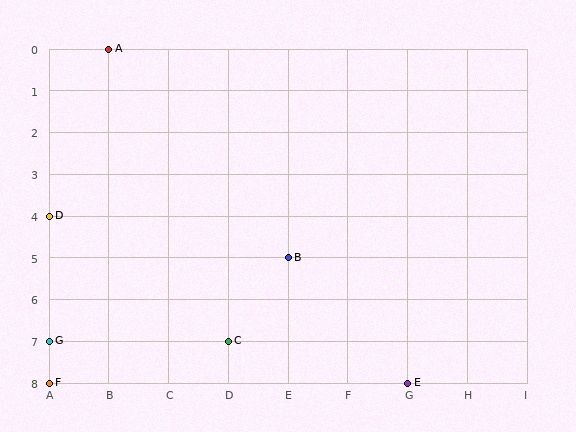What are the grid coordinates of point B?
Point B is at grid coordinates (E, 5).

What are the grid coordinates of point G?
Point G is at grid coordinates (A, 7).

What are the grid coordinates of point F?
Point F is at grid coordinates (A, 8).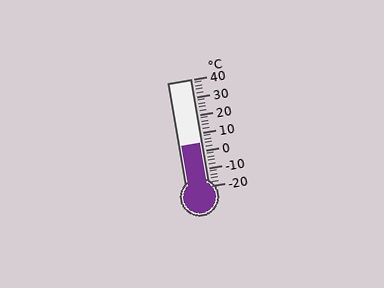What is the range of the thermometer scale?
The thermometer scale ranges from -20°C to 40°C.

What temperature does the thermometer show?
The thermometer shows approximately 4°C.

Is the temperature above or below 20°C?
The temperature is below 20°C.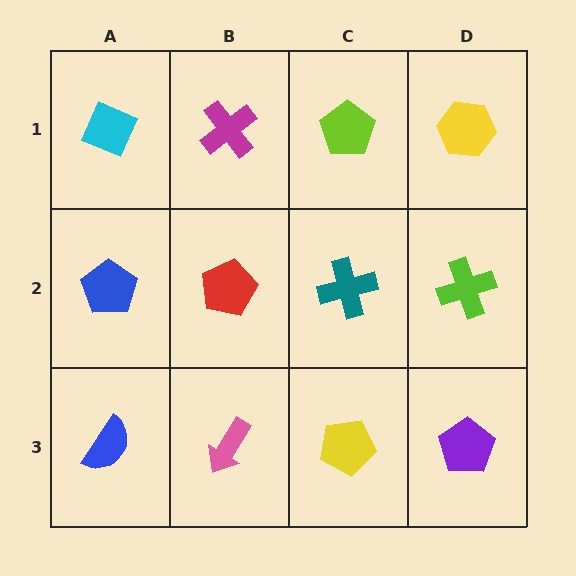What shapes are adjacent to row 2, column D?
A yellow hexagon (row 1, column D), a purple pentagon (row 3, column D), a teal cross (row 2, column C).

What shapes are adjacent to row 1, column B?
A red pentagon (row 2, column B), a cyan diamond (row 1, column A), a lime pentagon (row 1, column C).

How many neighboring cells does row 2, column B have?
4.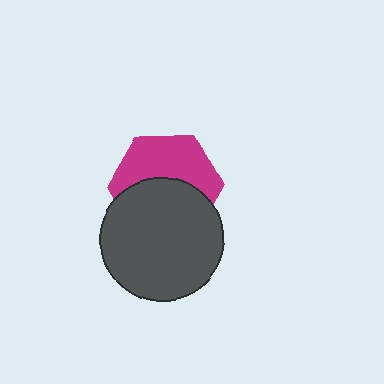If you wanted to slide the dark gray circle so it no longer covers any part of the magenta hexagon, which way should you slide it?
Slide it down — that is the most direct way to separate the two shapes.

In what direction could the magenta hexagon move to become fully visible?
The magenta hexagon could move up. That would shift it out from behind the dark gray circle entirely.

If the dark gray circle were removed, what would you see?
You would see the complete magenta hexagon.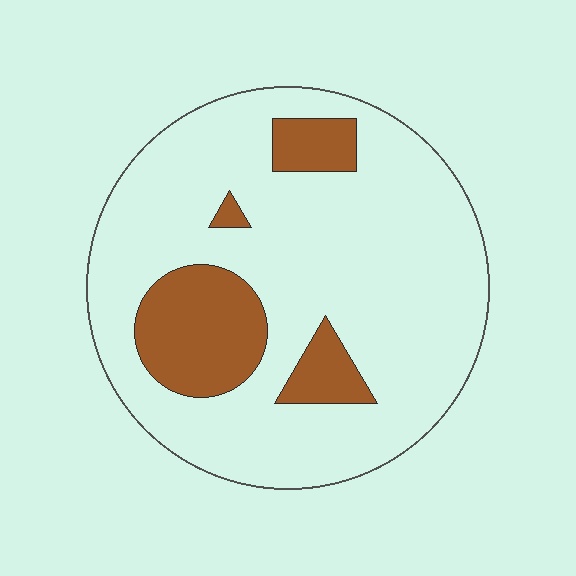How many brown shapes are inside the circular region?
4.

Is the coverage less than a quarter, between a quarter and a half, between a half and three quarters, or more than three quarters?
Less than a quarter.